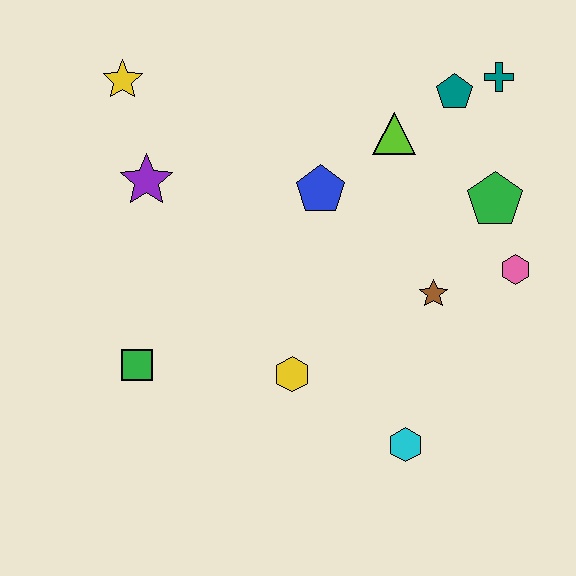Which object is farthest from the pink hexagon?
The yellow star is farthest from the pink hexagon.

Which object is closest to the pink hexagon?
The green pentagon is closest to the pink hexagon.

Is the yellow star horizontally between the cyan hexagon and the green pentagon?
No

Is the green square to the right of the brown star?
No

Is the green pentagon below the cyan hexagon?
No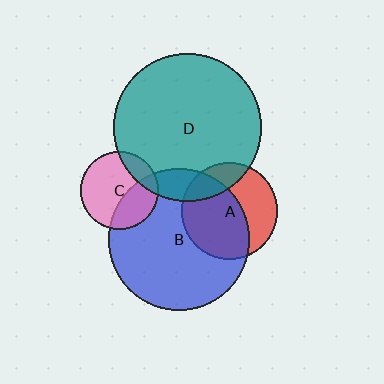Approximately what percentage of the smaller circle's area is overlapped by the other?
Approximately 35%.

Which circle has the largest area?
Circle D (teal).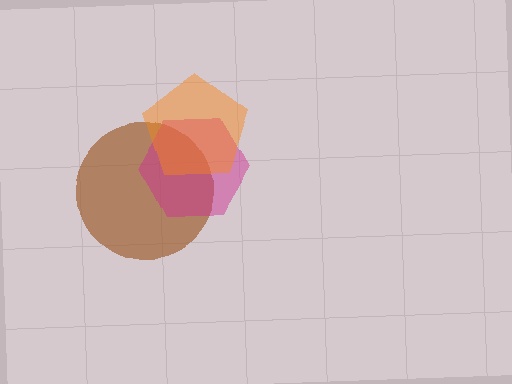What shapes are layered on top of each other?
The layered shapes are: a brown circle, a magenta hexagon, an orange pentagon.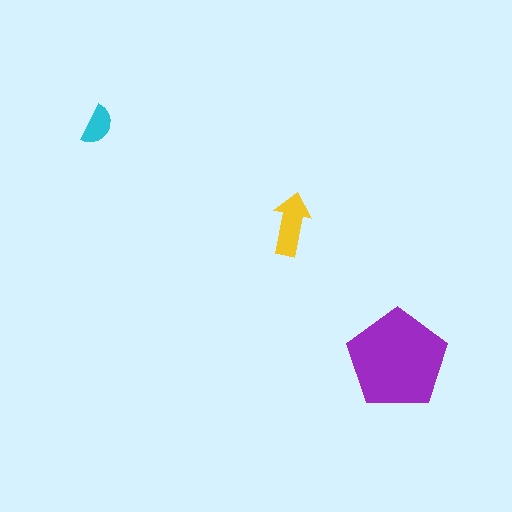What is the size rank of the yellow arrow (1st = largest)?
2nd.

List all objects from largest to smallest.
The purple pentagon, the yellow arrow, the cyan semicircle.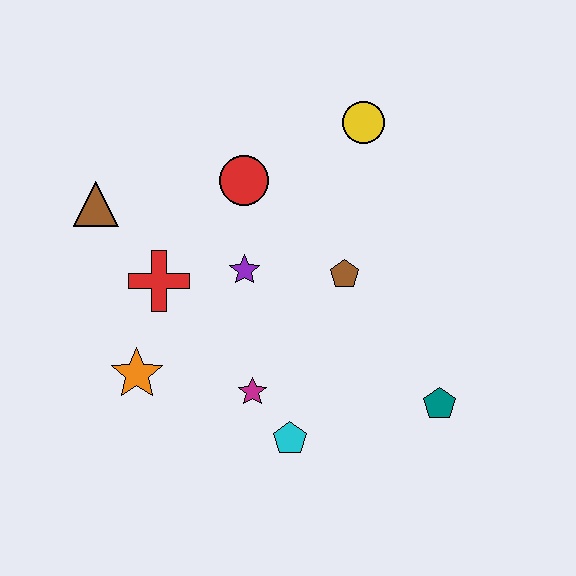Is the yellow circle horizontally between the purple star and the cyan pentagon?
No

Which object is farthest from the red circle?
The teal pentagon is farthest from the red circle.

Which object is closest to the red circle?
The purple star is closest to the red circle.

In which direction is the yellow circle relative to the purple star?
The yellow circle is above the purple star.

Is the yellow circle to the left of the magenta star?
No